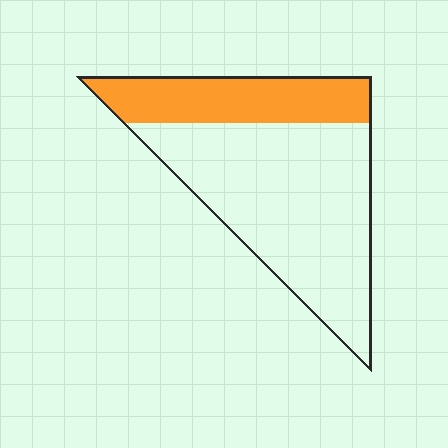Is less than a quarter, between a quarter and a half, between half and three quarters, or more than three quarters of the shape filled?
Between a quarter and a half.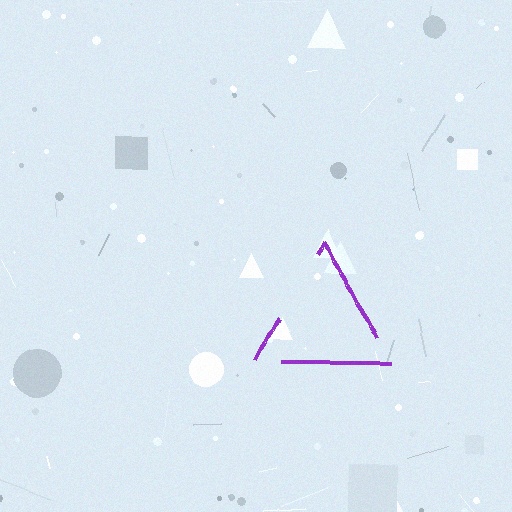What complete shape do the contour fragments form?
The contour fragments form a triangle.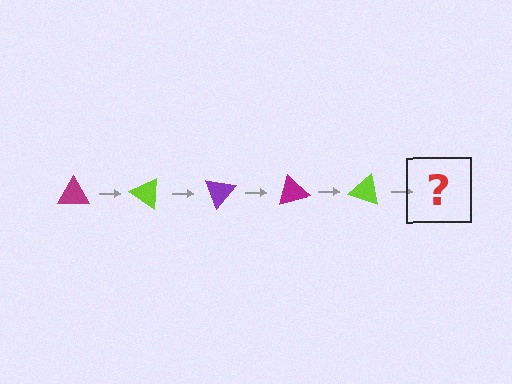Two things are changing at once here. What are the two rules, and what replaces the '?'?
The two rules are that it rotates 35 degrees each step and the color cycles through magenta, lime, and purple. The '?' should be a purple triangle, rotated 175 degrees from the start.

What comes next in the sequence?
The next element should be a purple triangle, rotated 175 degrees from the start.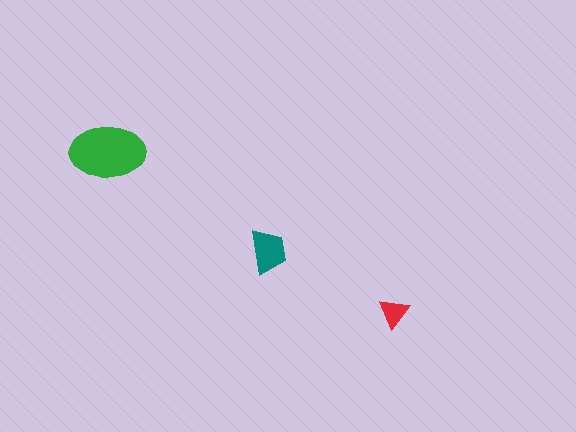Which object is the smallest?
The red triangle.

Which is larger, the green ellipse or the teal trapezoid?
The green ellipse.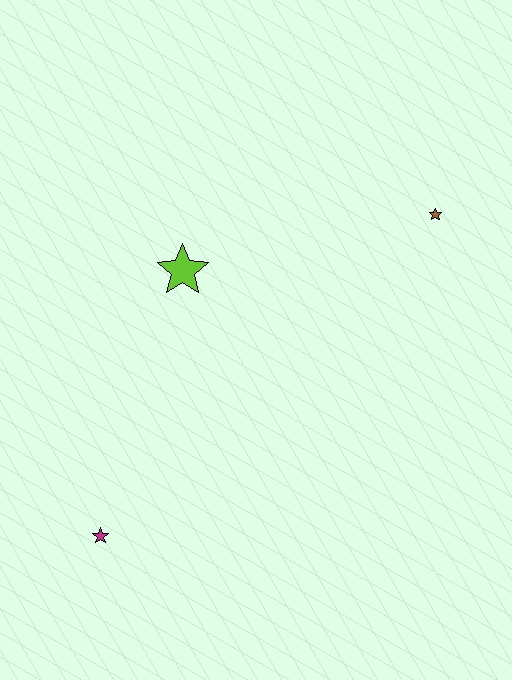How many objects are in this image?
There are 3 objects.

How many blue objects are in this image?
There are no blue objects.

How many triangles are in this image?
There are no triangles.